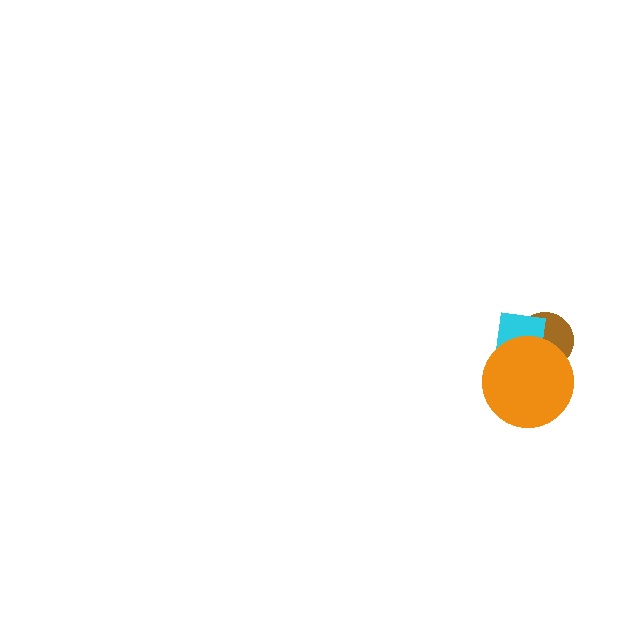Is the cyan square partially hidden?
Yes, it is partially covered by another shape.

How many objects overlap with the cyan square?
2 objects overlap with the cyan square.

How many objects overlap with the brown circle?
2 objects overlap with the brown circle.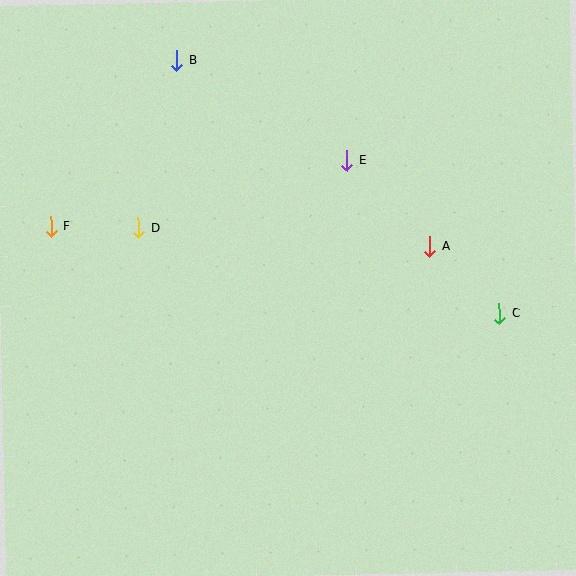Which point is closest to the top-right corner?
Point E is closest to the top-right corner.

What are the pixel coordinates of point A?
Point A is at (430, 246).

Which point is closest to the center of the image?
Point E at (347, 160) is closest to the center.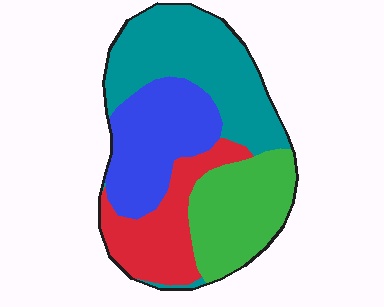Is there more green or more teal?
Teal.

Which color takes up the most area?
Teal, at roughly 35%.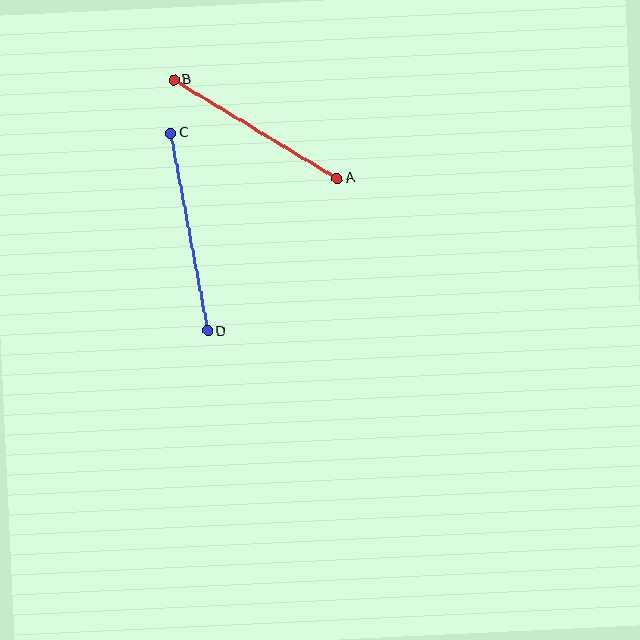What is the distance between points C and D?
The distance is approximately 201 pixels.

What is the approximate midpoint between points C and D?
The midpoint is at approximately (189, 232) pixels.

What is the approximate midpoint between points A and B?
The midpoint is at approximately (256, 129) pixels.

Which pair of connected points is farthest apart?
Points C and D are farthest apart.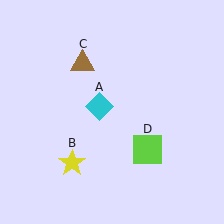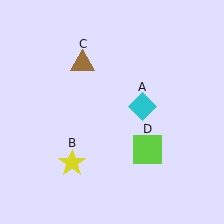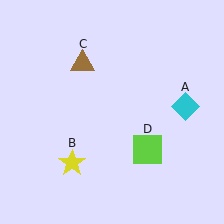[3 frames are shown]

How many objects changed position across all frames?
1 object changed position: cyan diamond (object A).